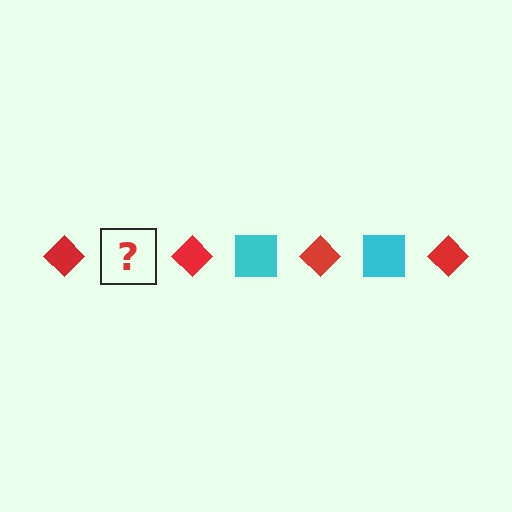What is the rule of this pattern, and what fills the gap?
The rule is that the pattern alternates between red diamond and cyan square. The gap should be filled with a cyan square.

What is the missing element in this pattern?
The missing element is a cyan square.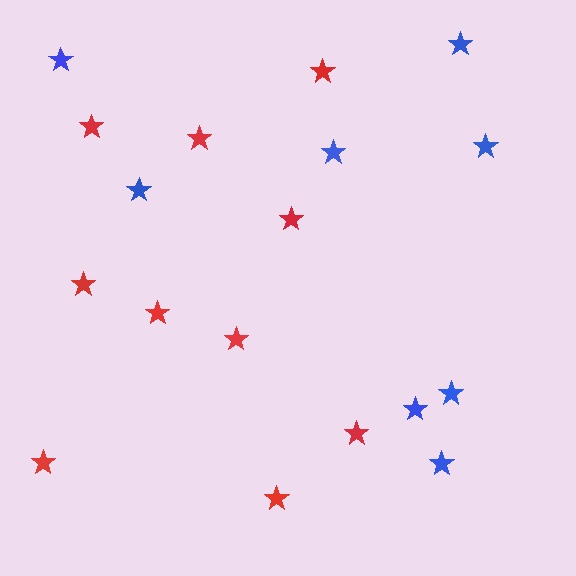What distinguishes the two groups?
There are 2 groups: one group of red stars (10) and one group of blue stars (8).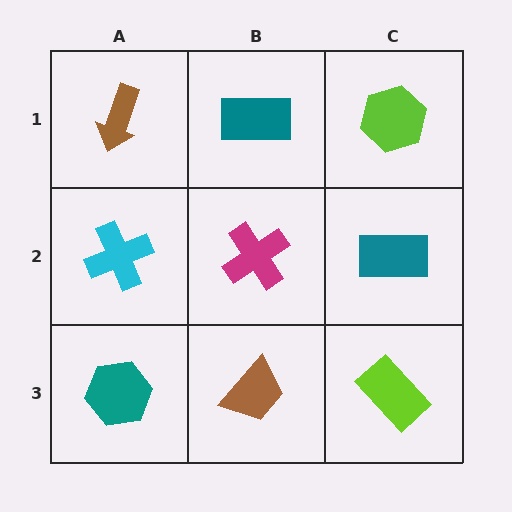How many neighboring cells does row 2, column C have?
3.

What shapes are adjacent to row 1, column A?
A cyan cross (row 2, column A), a teal rectangle (row 1, column B).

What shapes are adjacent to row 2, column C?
A lime hexagon (row 1, column C), a lime rectangle (row 3, column C), a magenta cross (row 2, column B).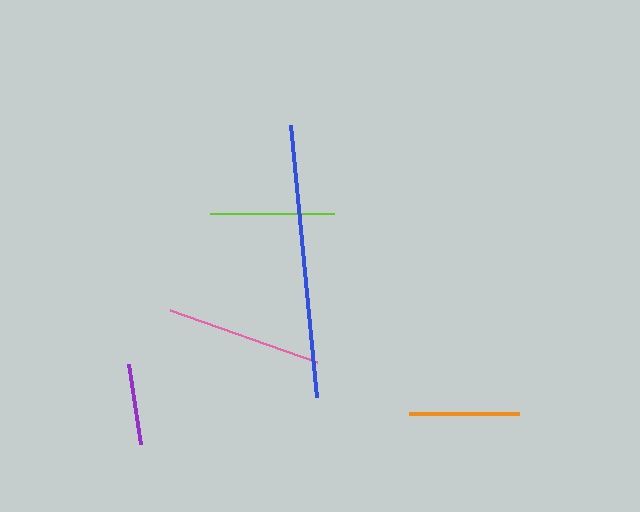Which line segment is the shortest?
The purple line is the shortest at approximately 81 pixels.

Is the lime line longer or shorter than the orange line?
The lime line is longer than the orange line.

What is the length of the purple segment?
The purple segment is approximately 81 pixels long.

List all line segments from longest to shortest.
From longest to shortest: blue, pink, lime, orange, purple.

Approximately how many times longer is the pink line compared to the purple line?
The pink line is approximately 1.9 times the length of the purple line.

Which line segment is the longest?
The blue line is the longest at approximately 273 pixels.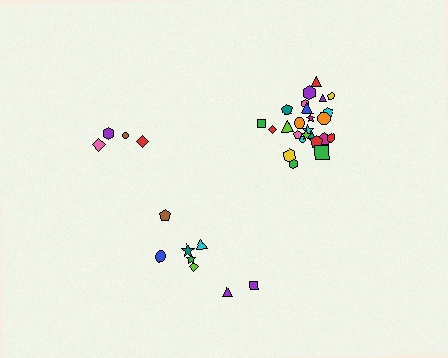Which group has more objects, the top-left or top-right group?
The top-right group.